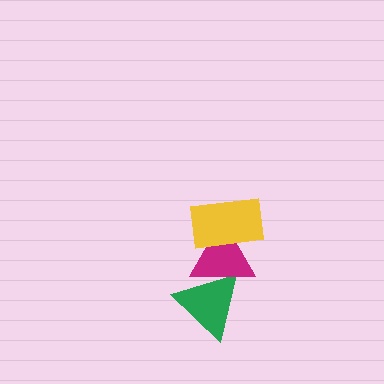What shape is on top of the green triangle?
The magenta triangle is on top of the green triangle.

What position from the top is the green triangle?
The green triangle is 3rd from the top.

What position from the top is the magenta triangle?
The magenta triangle is 2nd from the top.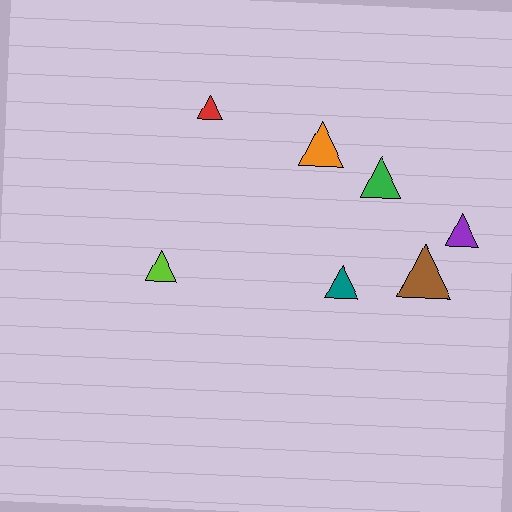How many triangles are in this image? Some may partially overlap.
There are 7 triangles.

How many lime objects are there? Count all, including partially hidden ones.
There is 1 lime object.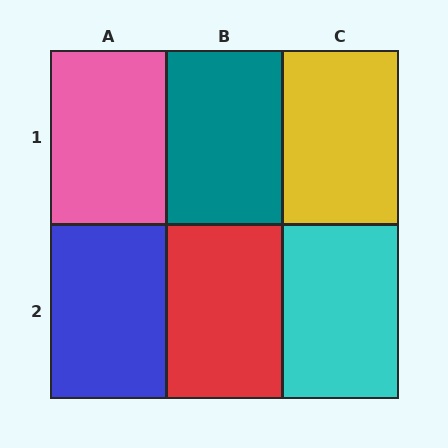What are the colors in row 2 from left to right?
Blue, red, cyan.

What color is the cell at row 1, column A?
Pink.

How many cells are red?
1 cell is red.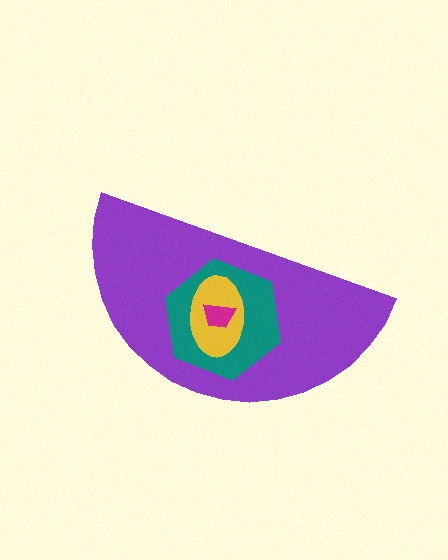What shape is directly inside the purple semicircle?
The teal hexagon.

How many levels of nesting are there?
4.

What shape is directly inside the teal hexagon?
The yellow ellipse.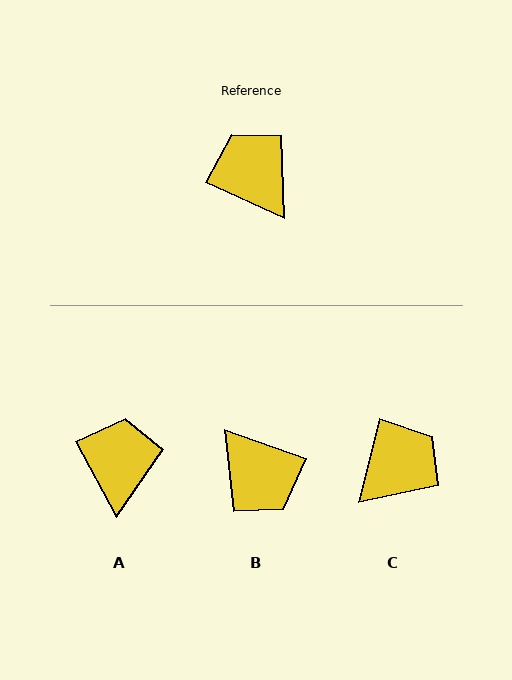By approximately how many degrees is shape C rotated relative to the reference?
Approximately 80 degrees clockwise.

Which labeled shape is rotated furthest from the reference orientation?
B, about 176 degrees away.